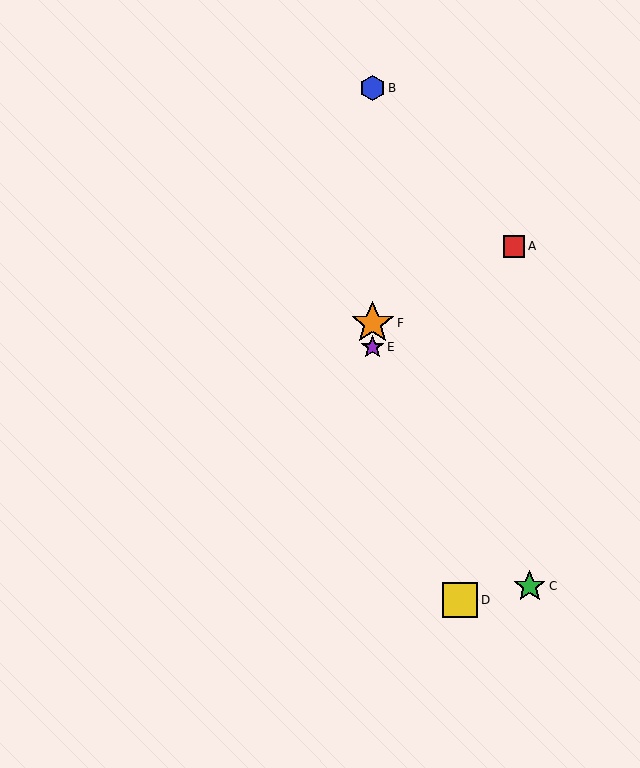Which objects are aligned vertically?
Objects B, E, F are aligned vertically.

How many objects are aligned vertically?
3 objects (B, E, F) are aligned vertically.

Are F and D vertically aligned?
No, F is at x≈373 and D is at x≈460.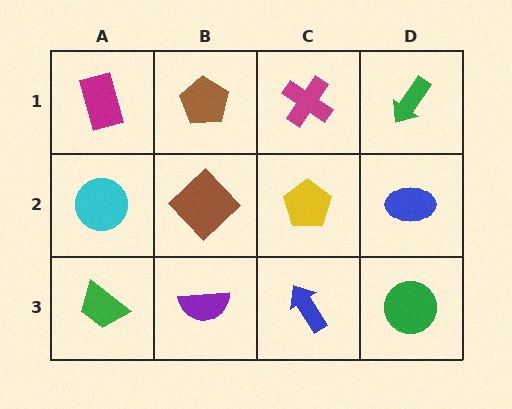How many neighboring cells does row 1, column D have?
2.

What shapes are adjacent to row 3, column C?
A yellow pentagon (row 2, column C), a purple semicircle (row 3, column B), a green circle (row 3, column D).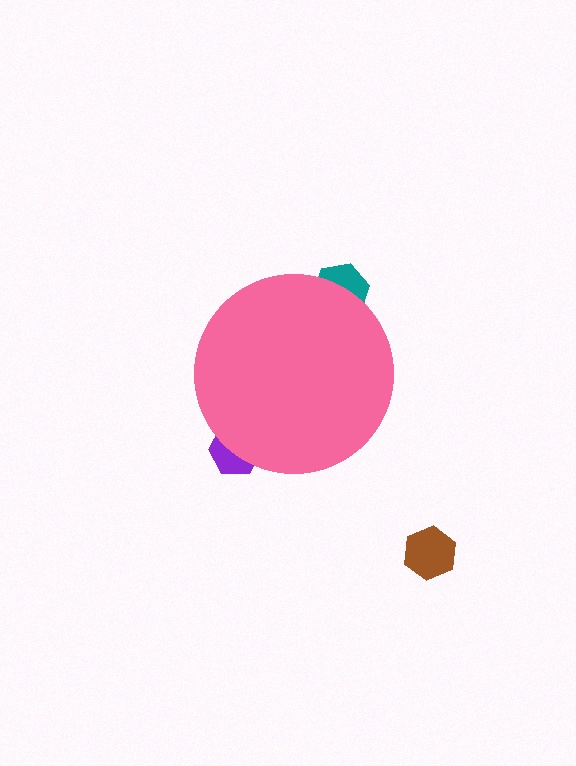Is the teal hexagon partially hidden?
Yes, the teal hexagon is partially hidden behind the pink circle.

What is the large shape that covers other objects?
A pink circle.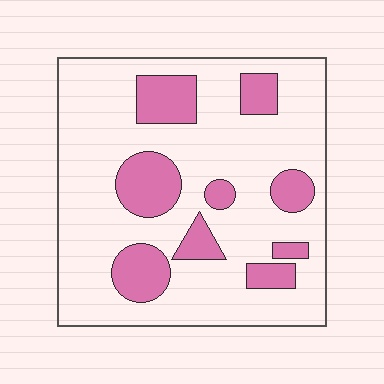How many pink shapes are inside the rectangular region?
9.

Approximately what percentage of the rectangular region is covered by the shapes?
Approximately 25%.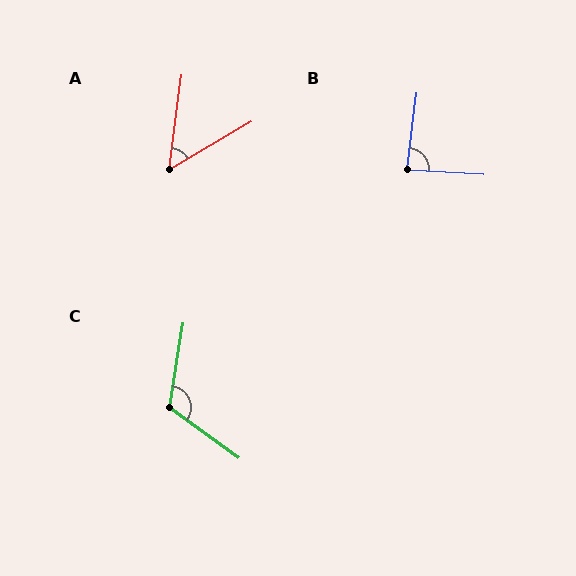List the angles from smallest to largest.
A (52°), B (86°), C (117°).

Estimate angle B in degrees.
Approximately 86 degrees.